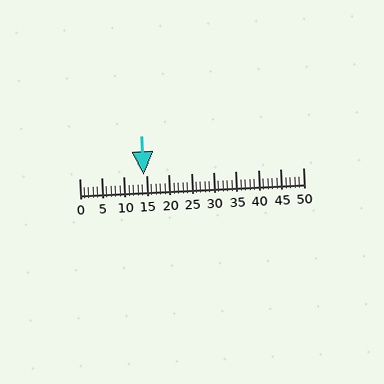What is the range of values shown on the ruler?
The ruler shows values from 0 to 50.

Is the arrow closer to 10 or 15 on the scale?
The arrow is closer to 15.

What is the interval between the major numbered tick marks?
The major tick marks are spaced 5 units apart.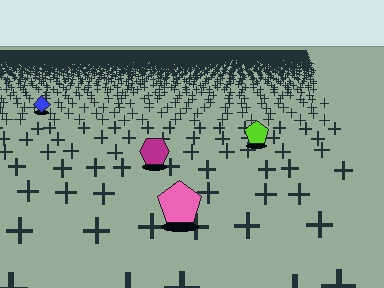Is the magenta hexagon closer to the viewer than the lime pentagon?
Yes. The magenta hexagon is closer — you can tell from the texture gradient: the ground texture is coarser near it.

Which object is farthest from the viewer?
The blue diamond is farthest from the viewer. It appears smaller and the ground texture around it is denser.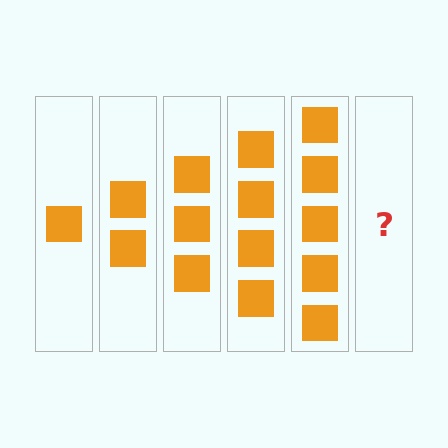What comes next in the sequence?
The next element should be 6 squares.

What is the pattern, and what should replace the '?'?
The pattern is that each step adds one more square. The '?' should be 6 squares.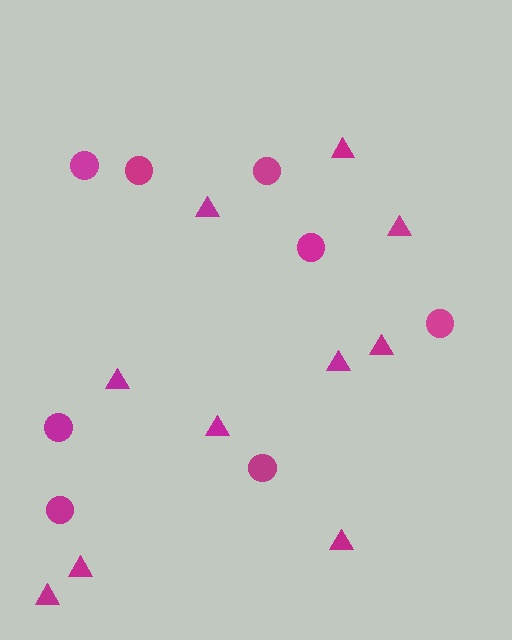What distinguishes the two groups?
There are 2 groups: one group of triangles (10) and one group of circles (8).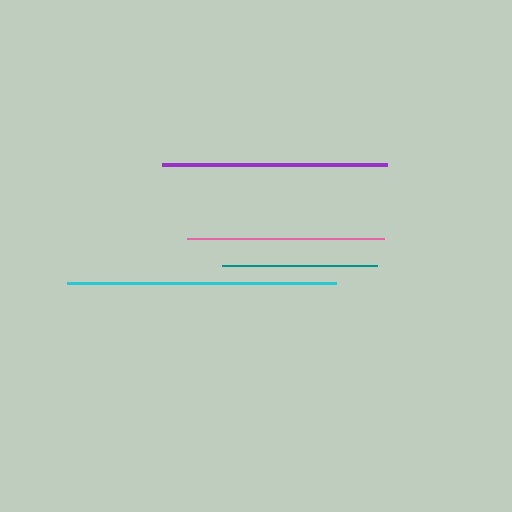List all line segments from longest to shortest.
From longest to shortest: cyan, purple, pink, teal.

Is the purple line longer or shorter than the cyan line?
The cyan line is longer than the purple line.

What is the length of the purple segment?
The purple segment is approximately 225 pixels long.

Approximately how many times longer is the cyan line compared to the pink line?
The cyan line is approximately 1.4 times the length of the pink line.